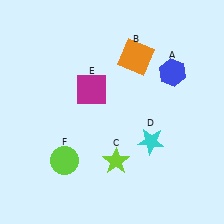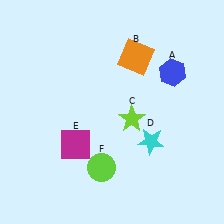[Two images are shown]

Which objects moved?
The objects that moved are: the lime star (C), the magenta square (E), the lime circle (F).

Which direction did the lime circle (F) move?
The lime circle (F) moved right.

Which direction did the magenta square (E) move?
The magenta square (E) moved down.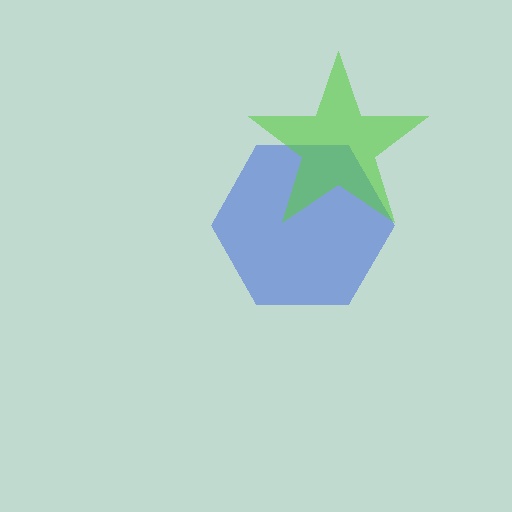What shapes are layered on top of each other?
The layered shapes are: a blue hexagon, a lime star.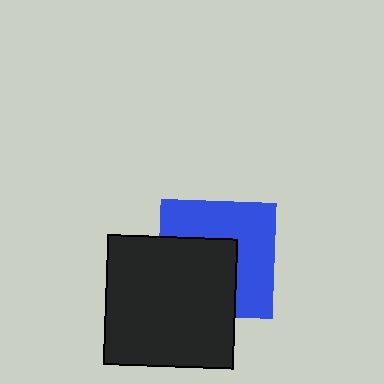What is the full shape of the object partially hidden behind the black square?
The partially hidden object is a blue square.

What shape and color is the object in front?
The object in front is a black square.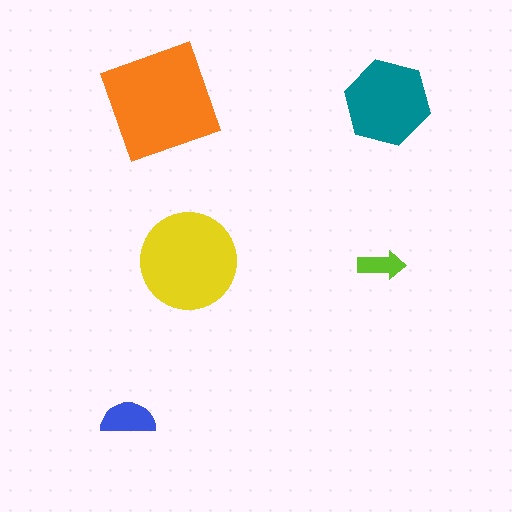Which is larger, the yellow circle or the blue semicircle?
The yellow circle.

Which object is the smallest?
The lime arrow.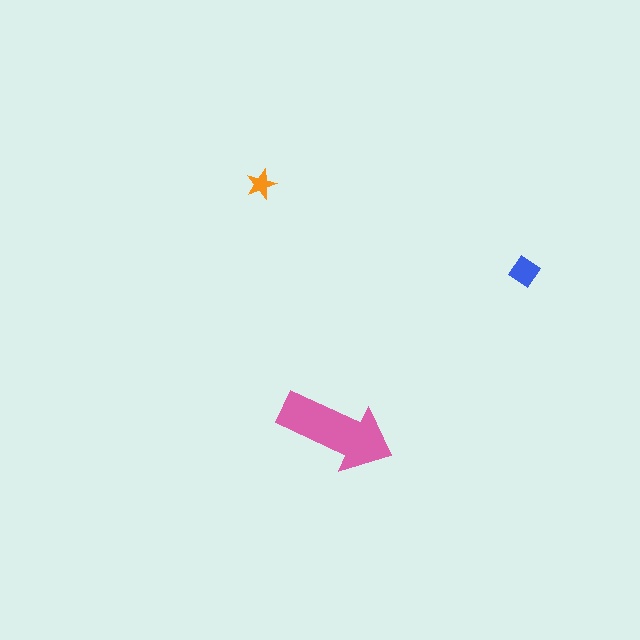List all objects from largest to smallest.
The pink arrow, the blue diamond, the orange star.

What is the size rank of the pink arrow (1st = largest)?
1st.